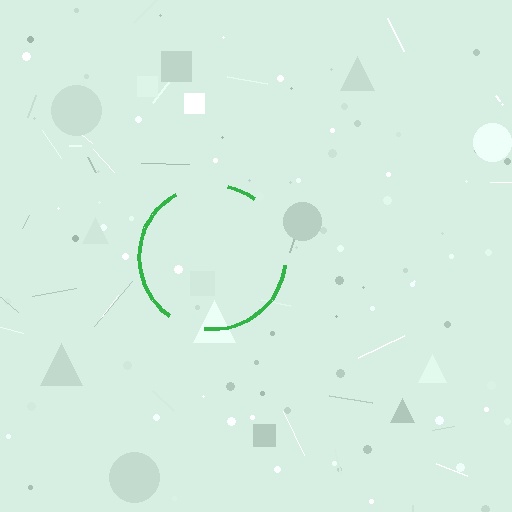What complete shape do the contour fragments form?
The contour fragments form a circle.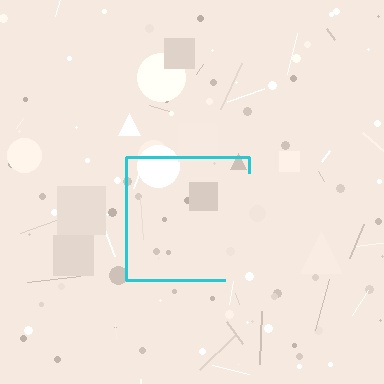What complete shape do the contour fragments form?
The contour fragments form a square.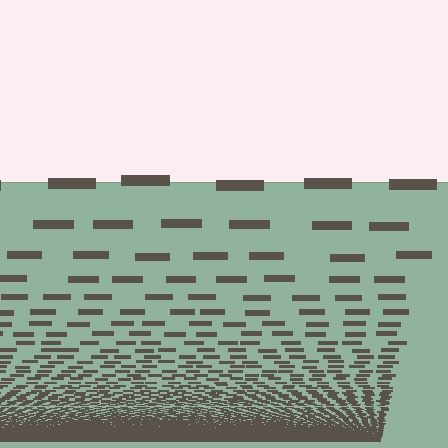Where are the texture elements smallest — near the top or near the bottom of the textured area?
Near the bottom.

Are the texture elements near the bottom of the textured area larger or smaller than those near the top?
Smaller. The gradient is inverted — elements near the bottom are smaller and denser.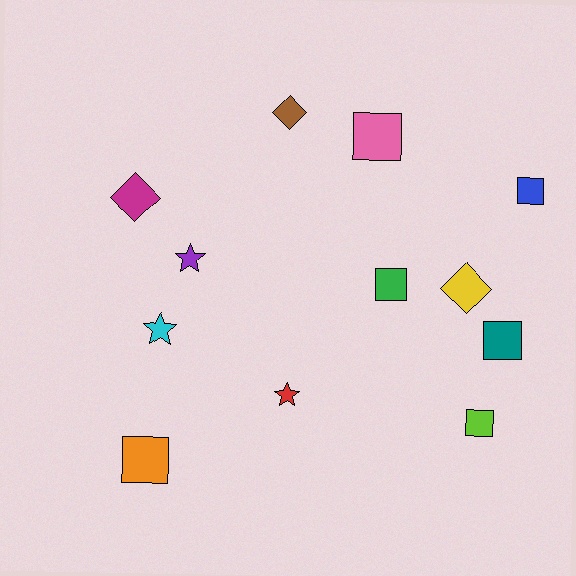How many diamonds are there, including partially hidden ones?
There are 3 diamonds.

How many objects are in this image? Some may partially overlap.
There are 12 objects.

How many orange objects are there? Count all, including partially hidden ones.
There is 1 orange object.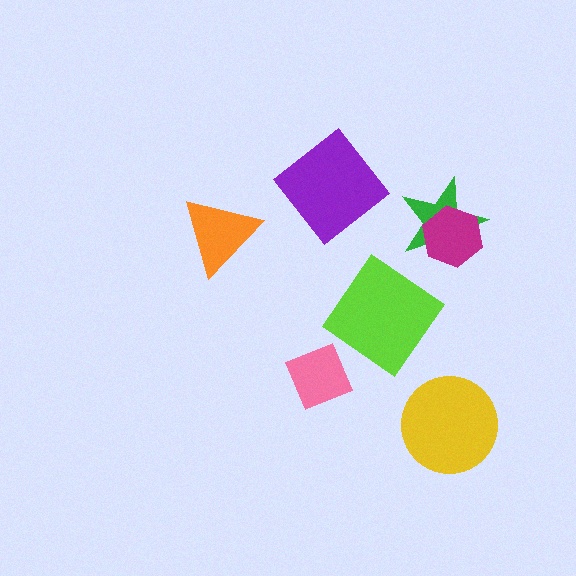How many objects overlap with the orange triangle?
0 objects overlap with the orange triangle.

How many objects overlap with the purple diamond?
0 objects overlap with the purple diamond.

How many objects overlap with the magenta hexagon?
1 object overlaps with the magenta hexagon.